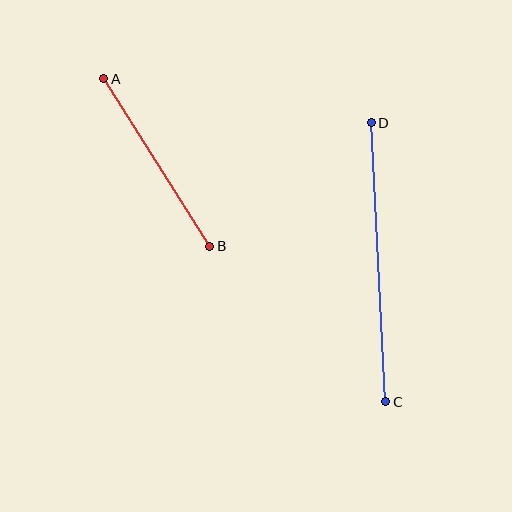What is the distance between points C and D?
The distance is approximately 279 pixels.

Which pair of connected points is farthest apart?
Points C and D are farthest apart.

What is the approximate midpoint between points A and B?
The midpoint is at approximately (157, 163) pixels.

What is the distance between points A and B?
The distance is approximately 198 pixels.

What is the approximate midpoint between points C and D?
The midpoint is at approximately (379, 262) pixels.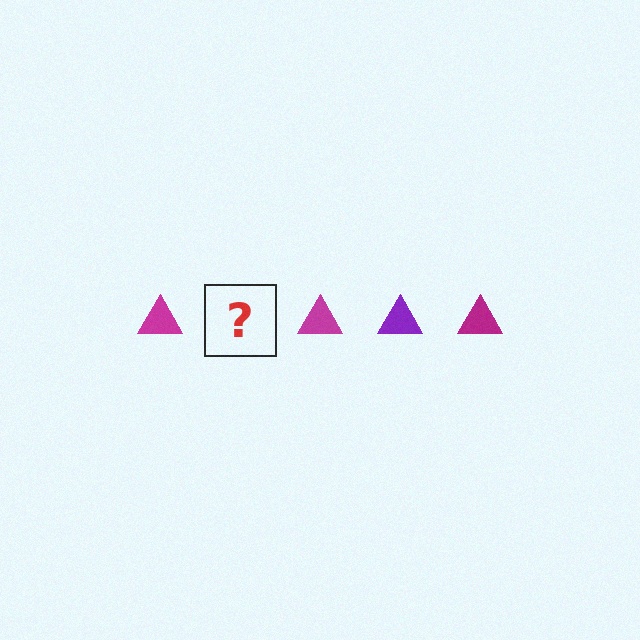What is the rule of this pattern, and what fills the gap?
The rule is that the pattern cycles through magenta, purple triangles. The gap should be filled with a purple triangle.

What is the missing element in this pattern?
The missing element is a purple triangle.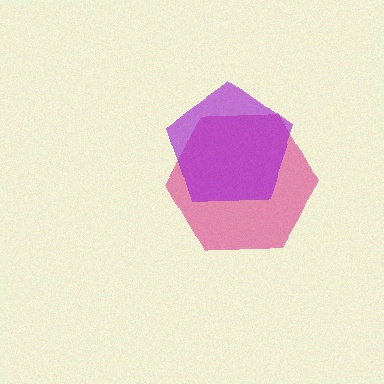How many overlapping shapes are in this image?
There are 2 overlapping shapes in the image.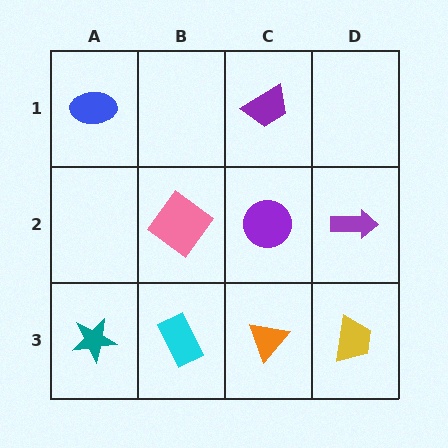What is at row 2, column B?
A pink diamond.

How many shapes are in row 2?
3 shapes.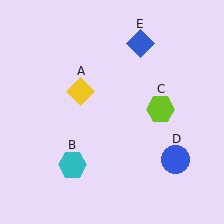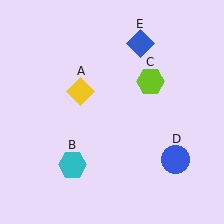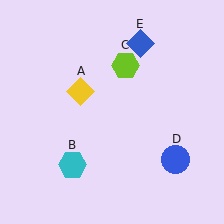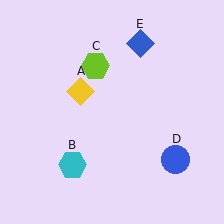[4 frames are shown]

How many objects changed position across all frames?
1 object changed position: lime hexagon (object C).